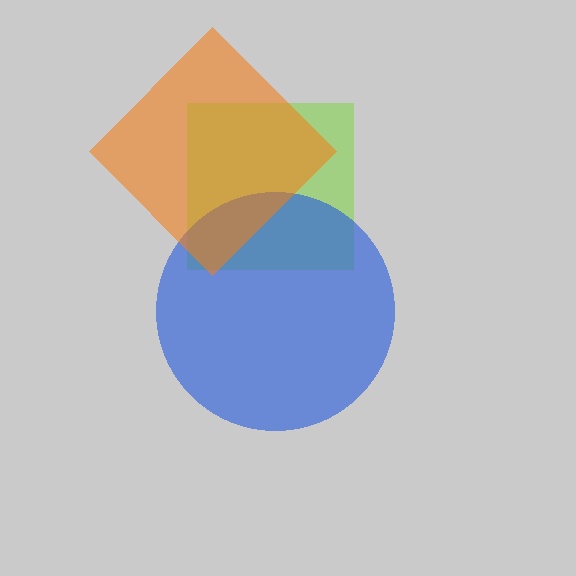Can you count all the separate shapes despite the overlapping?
Yes, there are 3 separate shapes.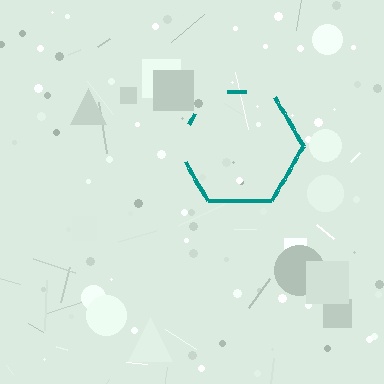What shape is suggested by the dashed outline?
The dashed outline suggests a hexagon.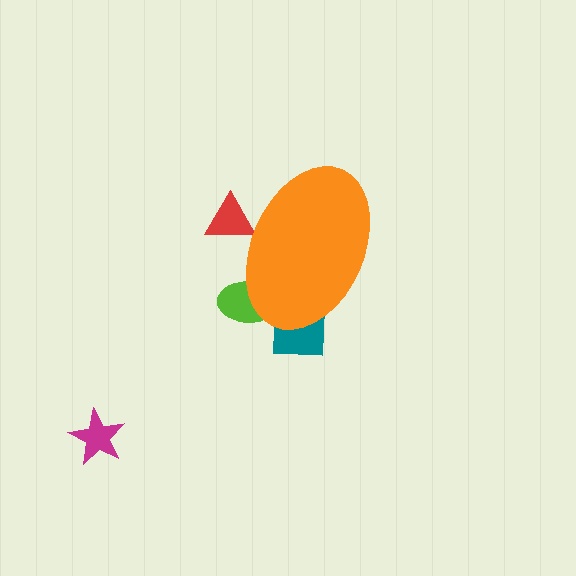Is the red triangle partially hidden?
Yes, the red triangle is partially hidden behind the orange ellipse.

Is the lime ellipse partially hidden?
Yes, the lime ellipse is partially hidden behind the orange ellipse.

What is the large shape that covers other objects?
An orange ellipse.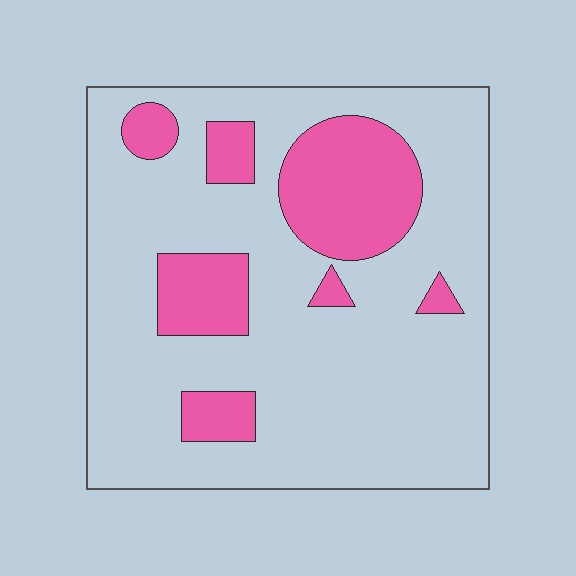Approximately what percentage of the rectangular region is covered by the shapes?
Approximately 20%.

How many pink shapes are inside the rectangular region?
7.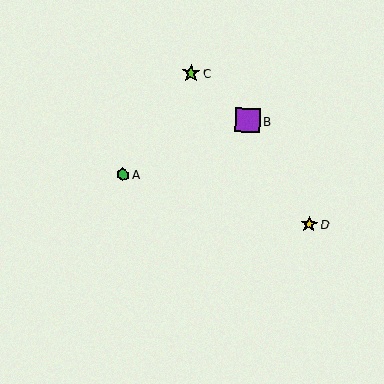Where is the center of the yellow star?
The center of the yellow star is at (309, 224).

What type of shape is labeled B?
Shape B is a purple square.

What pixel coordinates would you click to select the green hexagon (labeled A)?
Click at (123, 175) to select the green hexagon A.